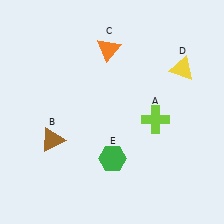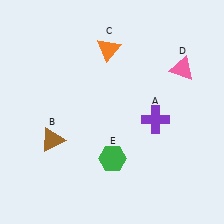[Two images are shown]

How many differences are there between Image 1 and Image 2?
There are 2 differences between the two images.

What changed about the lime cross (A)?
In Image 1, A is lime. In Image 2, it changed to purple.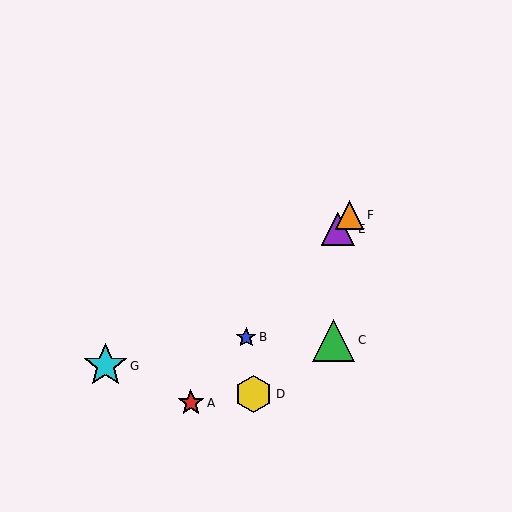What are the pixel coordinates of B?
Object B is at (246, 337).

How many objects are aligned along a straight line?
4 objects (A, B, E, F) are aligned along a straight line.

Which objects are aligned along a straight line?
Objects A, B, E, F are aligned along a straight line.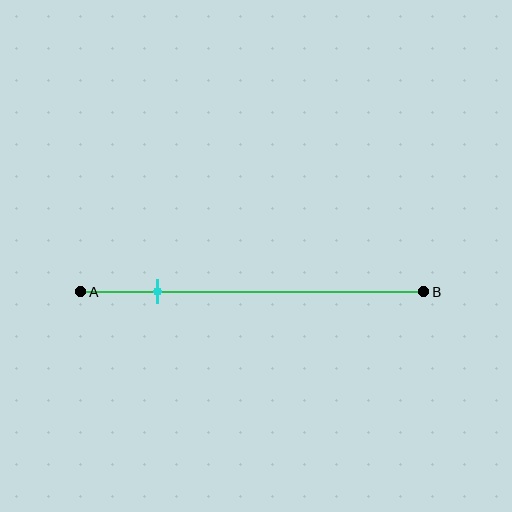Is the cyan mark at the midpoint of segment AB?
No, the mark is at about 25% from A, not at the 50% midpoint.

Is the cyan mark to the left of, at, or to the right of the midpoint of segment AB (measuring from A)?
The cyan mark is to the left of the midpoint of segment AB.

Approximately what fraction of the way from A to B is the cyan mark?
The cyan mark is approximately 25% of the way from A to B.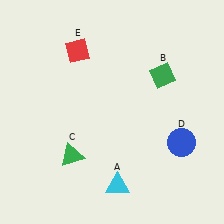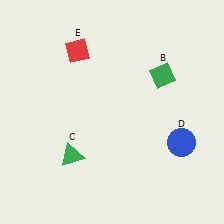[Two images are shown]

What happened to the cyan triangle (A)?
The cyan triangle (A) was removed in Image 2. It was in the bottom-right area of Image 1.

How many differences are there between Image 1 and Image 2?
There is 1 difference between the two images.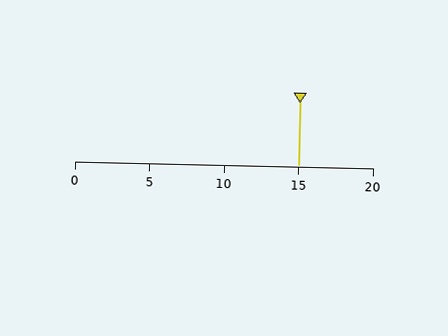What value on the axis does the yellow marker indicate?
The marker indicates approximately 15.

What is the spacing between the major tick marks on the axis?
The major ticks are spaced 5 apart.